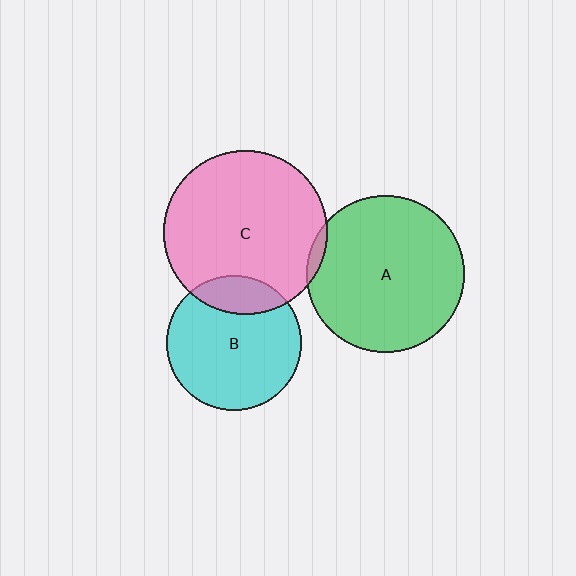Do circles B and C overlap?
Yes.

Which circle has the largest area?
Circle C (pink).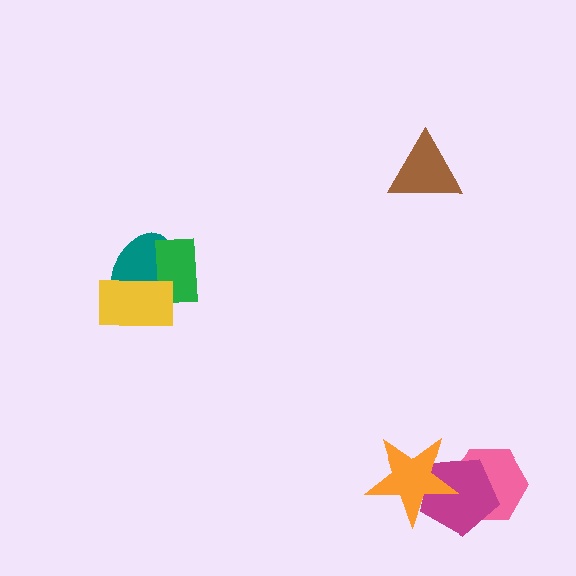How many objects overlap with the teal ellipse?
2 objects overlap with the teal ellipse.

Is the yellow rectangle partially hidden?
No, no other shape covers it.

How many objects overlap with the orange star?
2 objects overlap with the orange star.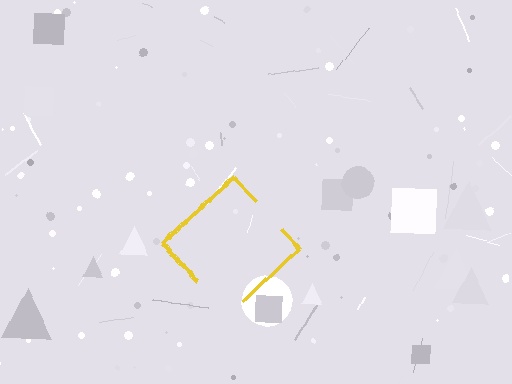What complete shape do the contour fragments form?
The contour fragments form a diamond.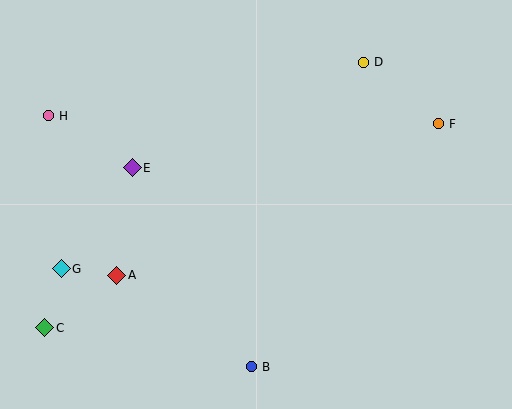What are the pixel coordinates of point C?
Point C is at (45, 328).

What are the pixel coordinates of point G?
Point G is at (61, 269).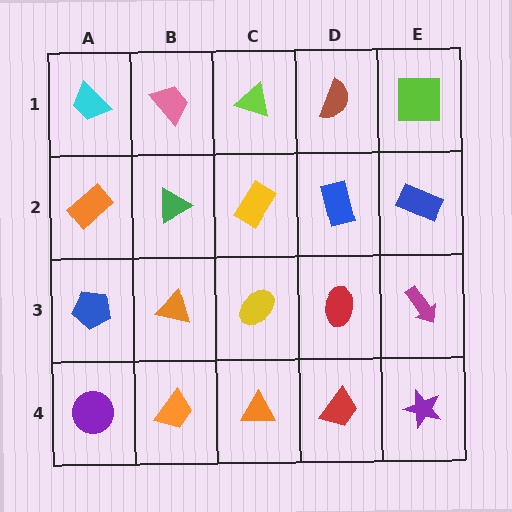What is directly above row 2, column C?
A lime triangle.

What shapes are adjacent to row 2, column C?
A lime triangle (row 1, column C), a yellow ellipse (row 3, column C), a green triangle (row 2, column B), a blue rectangle (row 2, column D).